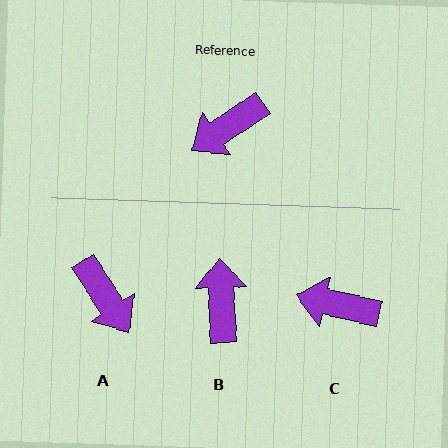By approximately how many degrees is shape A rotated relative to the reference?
Approximately 89 degrees counter-clockwise.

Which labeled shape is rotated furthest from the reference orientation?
B, about 120 degrees away.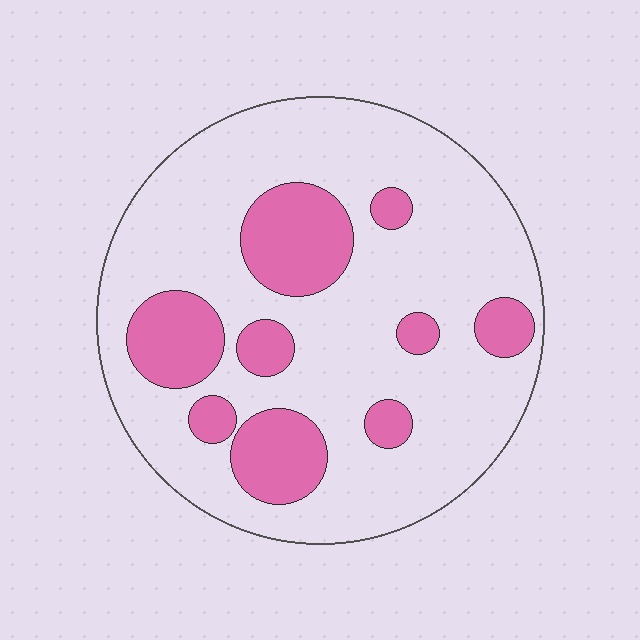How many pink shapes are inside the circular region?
9.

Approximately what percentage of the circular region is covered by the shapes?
Approximately 25%.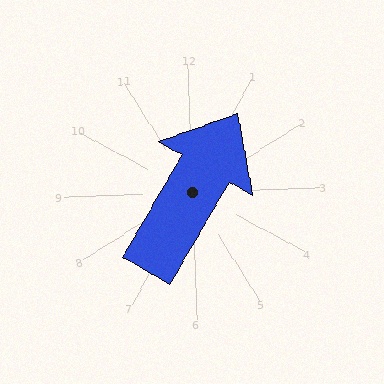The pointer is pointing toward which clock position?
Roughly 1 o'clock.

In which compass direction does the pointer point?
Northeast.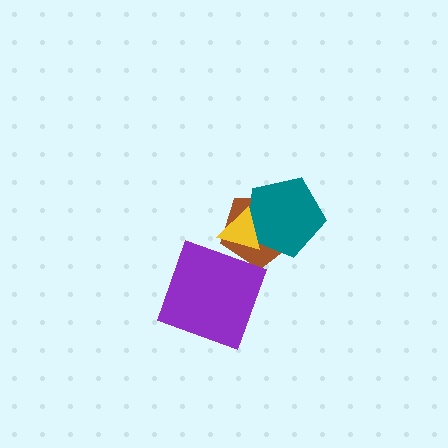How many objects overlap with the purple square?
0 objects overlap with the purple square.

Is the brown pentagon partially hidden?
Yes, it is partially covered by another shape.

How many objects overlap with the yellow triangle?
2 objects overlap with the yellow triangle.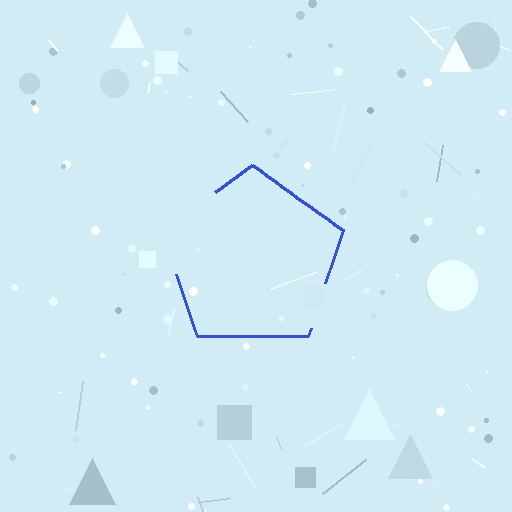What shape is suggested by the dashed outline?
The dashed outline suggests a pentagon.